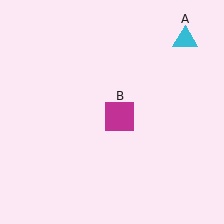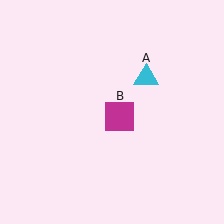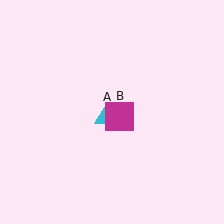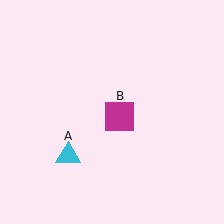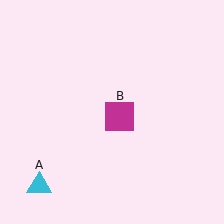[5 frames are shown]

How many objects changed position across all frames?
1 object changed position: cyan triangle (object A).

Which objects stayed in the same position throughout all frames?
Magenta square (object B) remained stationary.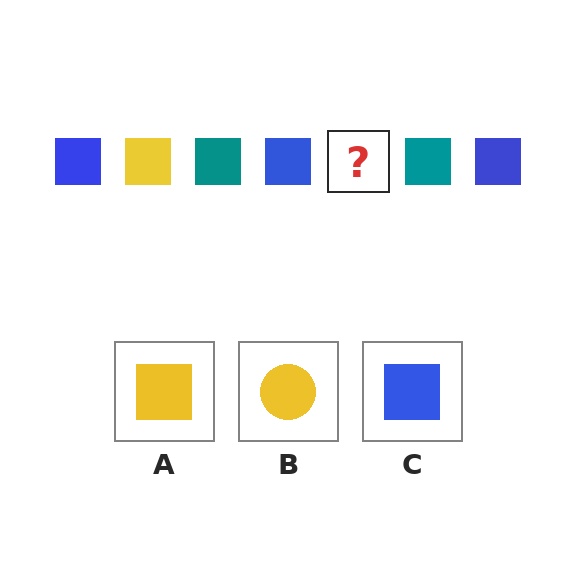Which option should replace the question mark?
Option A.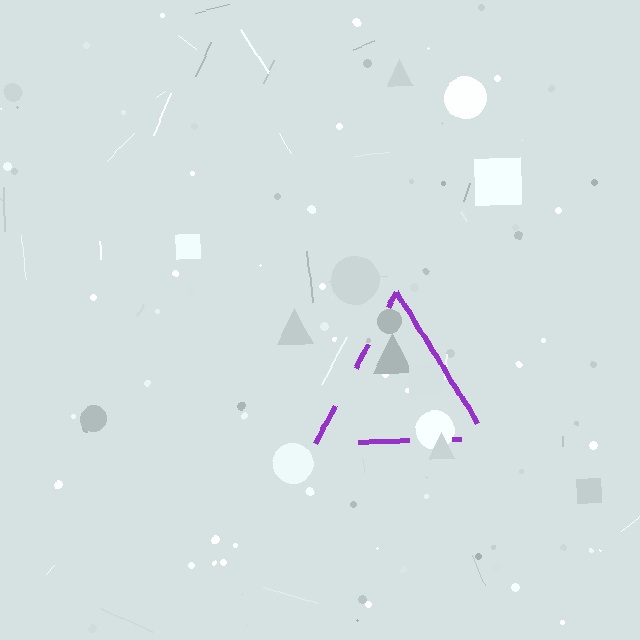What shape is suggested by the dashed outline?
The dashed outline suggests a triangle.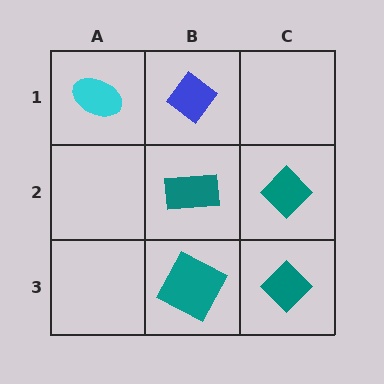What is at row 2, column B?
A teal rectangle.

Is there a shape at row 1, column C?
No, that cell is empty.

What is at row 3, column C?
A teal diamond.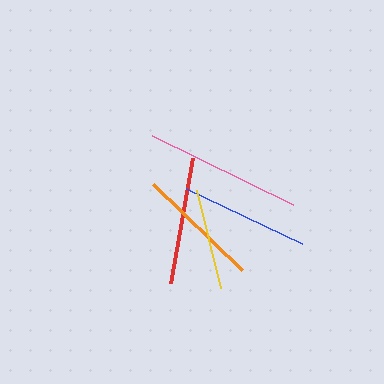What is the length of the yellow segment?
The yellow segment is approximately 101 pixels long.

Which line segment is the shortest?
The yellow line is the shortest at approximately 101 pixels.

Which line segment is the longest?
The pink line is the longest at approximately 157 pixels.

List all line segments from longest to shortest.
From longest to shortest: pink, blue, red, orange, yellow.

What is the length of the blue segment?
The blue segment is approximately 129 pixels long.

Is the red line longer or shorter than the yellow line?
The red line is longer than the yellow line.